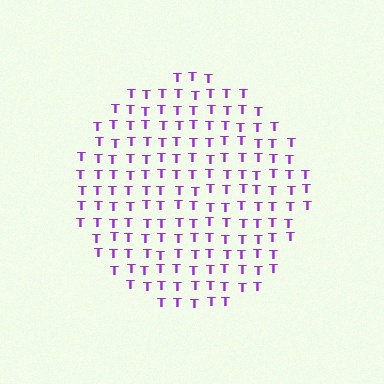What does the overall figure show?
The overall figure shows a circle.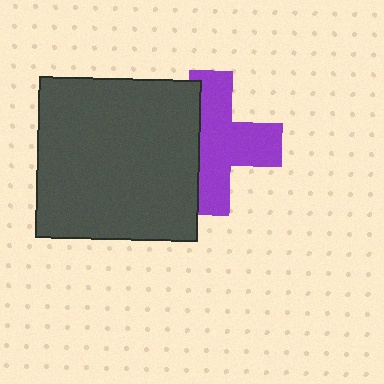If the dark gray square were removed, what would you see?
You would see the complete purple cross.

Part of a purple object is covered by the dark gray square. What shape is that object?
It is a cross.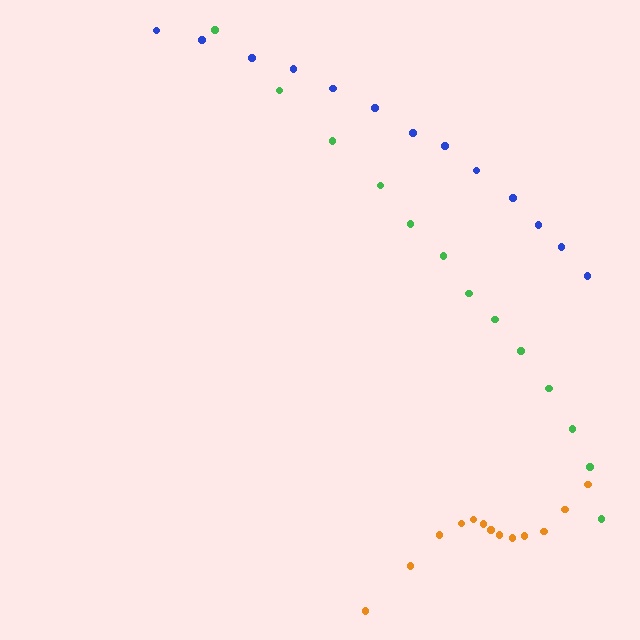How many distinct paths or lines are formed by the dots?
There are 3 distinct paths.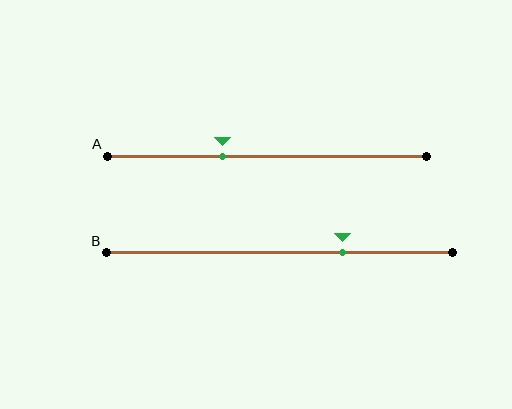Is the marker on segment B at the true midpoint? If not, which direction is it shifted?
No, the marker on segment B is shifted to the right by about 18% of the segment length.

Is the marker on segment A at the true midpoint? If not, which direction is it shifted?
No, the marker on segment A is shifted to the left by about 14% of the segment length.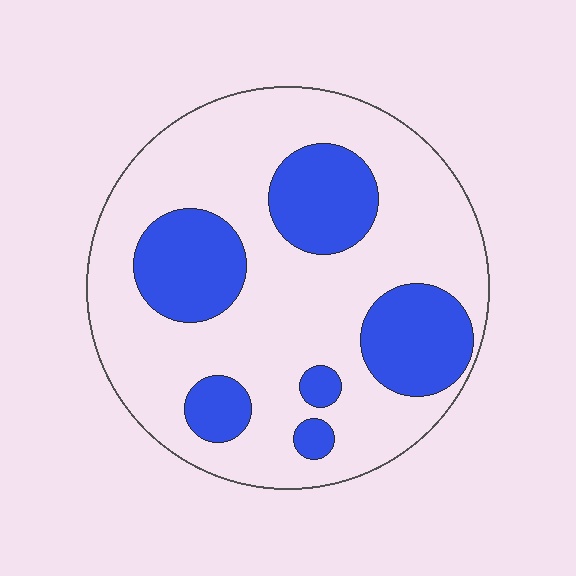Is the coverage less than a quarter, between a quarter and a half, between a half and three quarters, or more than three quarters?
Between a quarter and a half.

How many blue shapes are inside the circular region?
6.